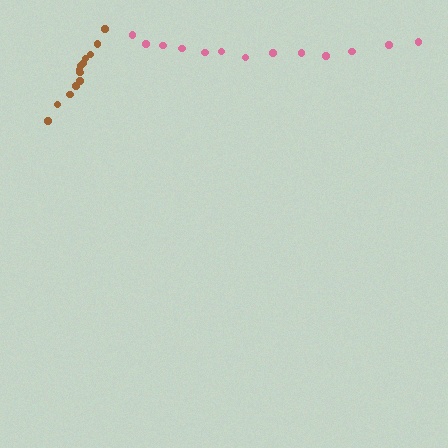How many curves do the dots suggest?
There are 2 distinct paths.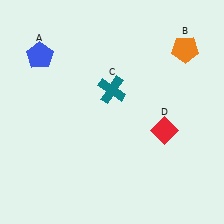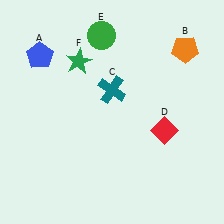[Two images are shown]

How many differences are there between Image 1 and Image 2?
There are 2 differences between the two images.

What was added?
A green circle (E), a green star (F) were added in Image 2.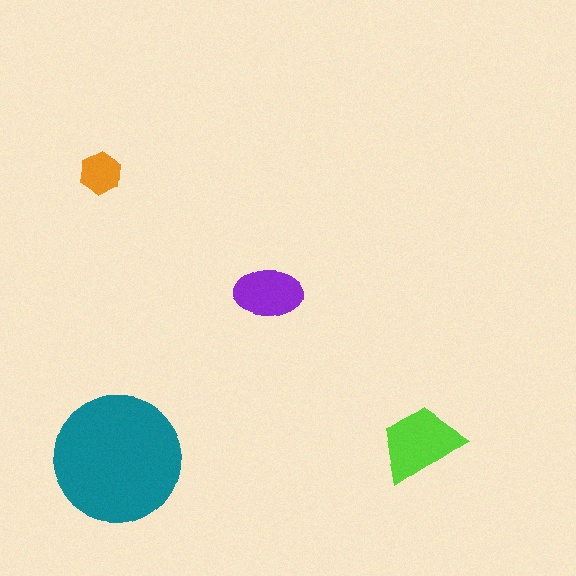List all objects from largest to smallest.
The teal circle, the lime trapezoid, the purple ellipse, the orange hexagon.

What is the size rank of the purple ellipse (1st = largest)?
3rd.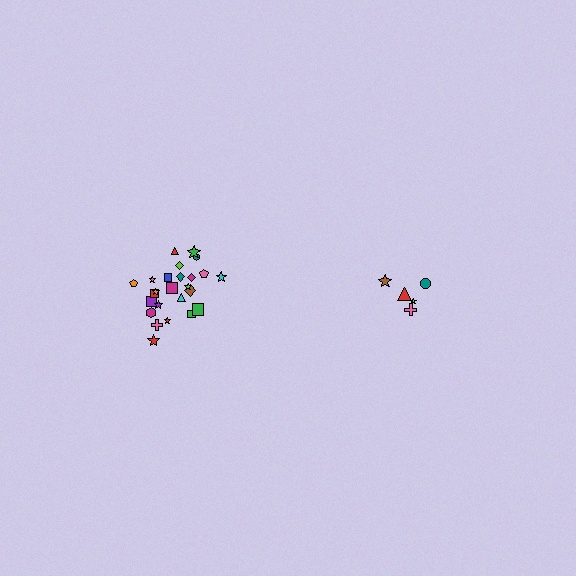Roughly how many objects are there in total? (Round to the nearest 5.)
Roughly 30 objects in total.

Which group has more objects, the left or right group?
The left group.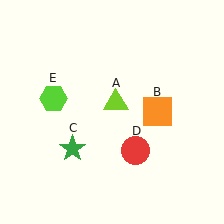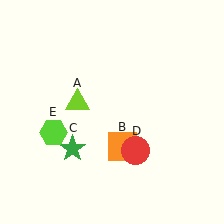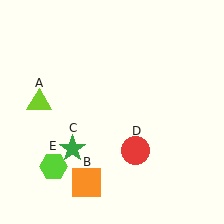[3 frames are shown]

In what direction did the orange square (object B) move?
The orange square (object B) moved down and to the left.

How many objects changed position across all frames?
3 objects changed position: lime triangle (object A), orange square (object B), lime hexagon (object E).